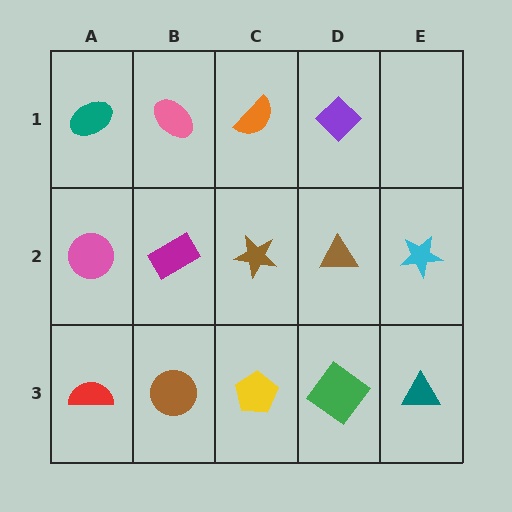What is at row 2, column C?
A brown star.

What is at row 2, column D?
A brown triangle.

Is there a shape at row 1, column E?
No, that cell is empty.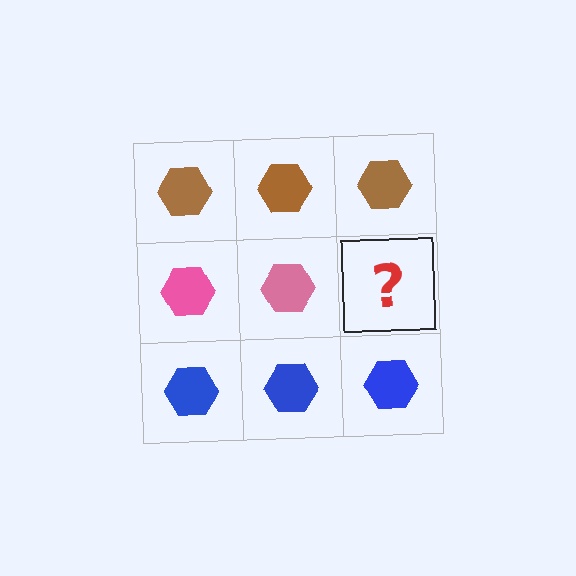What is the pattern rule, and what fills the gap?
The rule is that each row has a consistent color. The gap should be filled with a pink hexagon.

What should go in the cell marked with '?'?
The missing cell should contain a pink hexagon.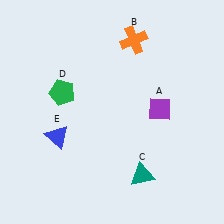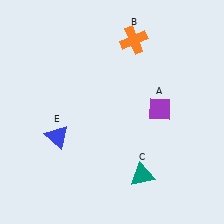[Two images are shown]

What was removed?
The green pentagon (D) was removed in Image 2.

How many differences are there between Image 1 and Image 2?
There is 1 difference between the two images.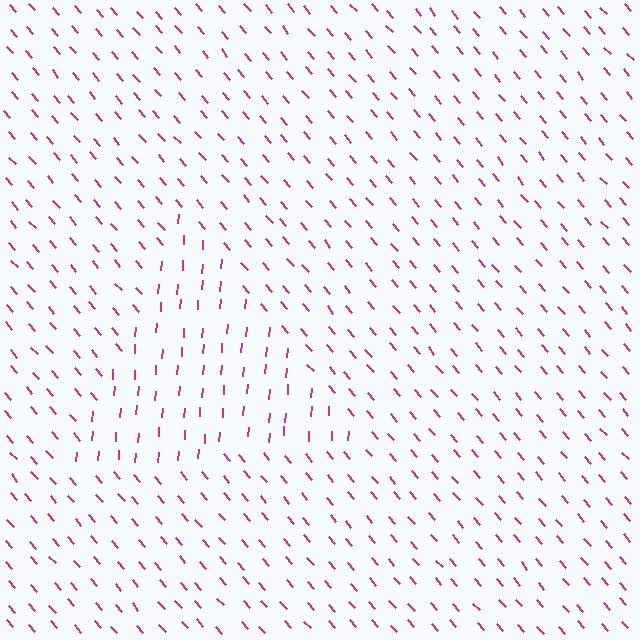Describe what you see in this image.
The image is filled with small magenta line segments. A triangle region in the image has lines oriented differently from the surrounding lines, creating a visible texture boundary.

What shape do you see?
I see a triangle.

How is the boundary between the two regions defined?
The boundary is defined purely by a change in line orientation (approximately 45 degrees difference). All lines are the same color and thickness.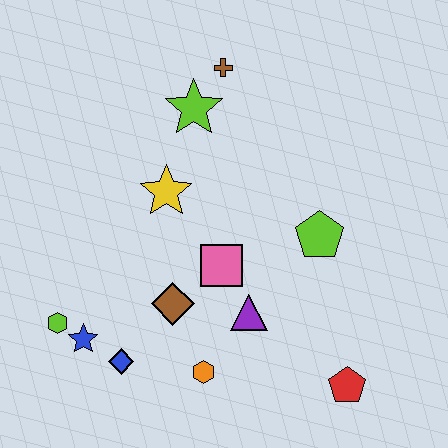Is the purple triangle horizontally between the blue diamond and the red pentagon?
Yes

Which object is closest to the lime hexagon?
The blue star is closest to the lime hexagon.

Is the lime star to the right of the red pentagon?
No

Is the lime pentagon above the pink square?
Yes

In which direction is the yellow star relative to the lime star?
The yellow star is below the lime star.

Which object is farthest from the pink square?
The brown cross is farthest from the pink square.